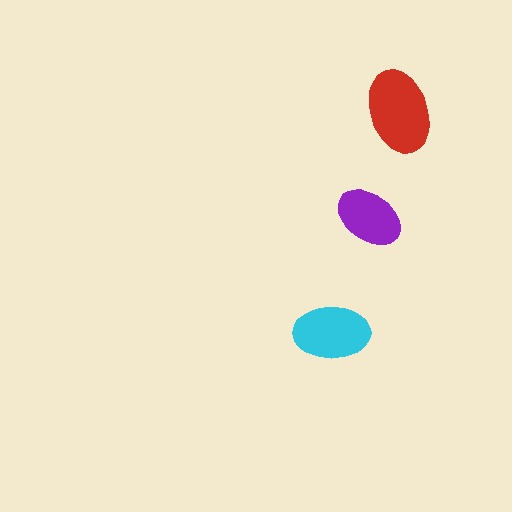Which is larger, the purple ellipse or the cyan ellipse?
The cyan one.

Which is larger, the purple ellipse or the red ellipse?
The red one.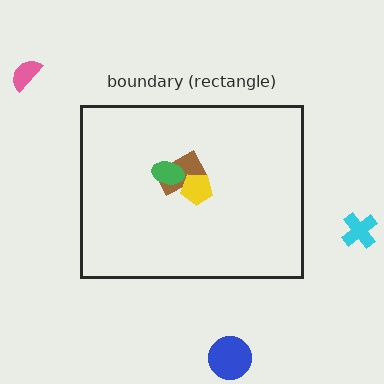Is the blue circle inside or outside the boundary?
Outside.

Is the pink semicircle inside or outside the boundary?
Outside.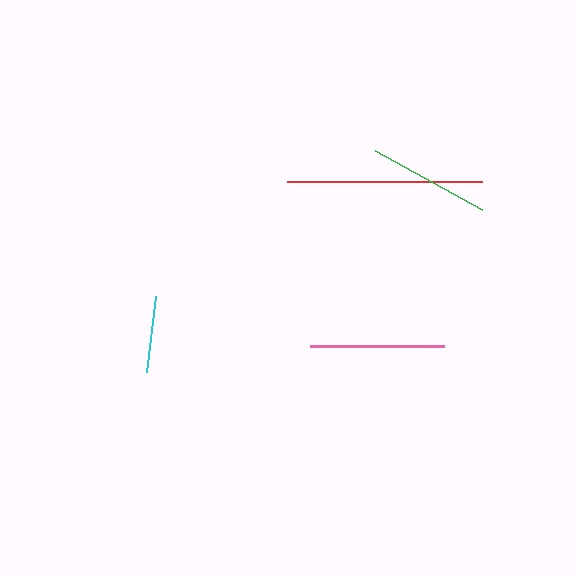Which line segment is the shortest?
The cyan line is the shortest at approximately 77 pixels.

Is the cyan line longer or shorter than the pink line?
The pink line is longer than the cyan line.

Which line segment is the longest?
The red line is the longest at approximately 195 pixels.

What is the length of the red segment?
The red segment is approximately 195 pixels long.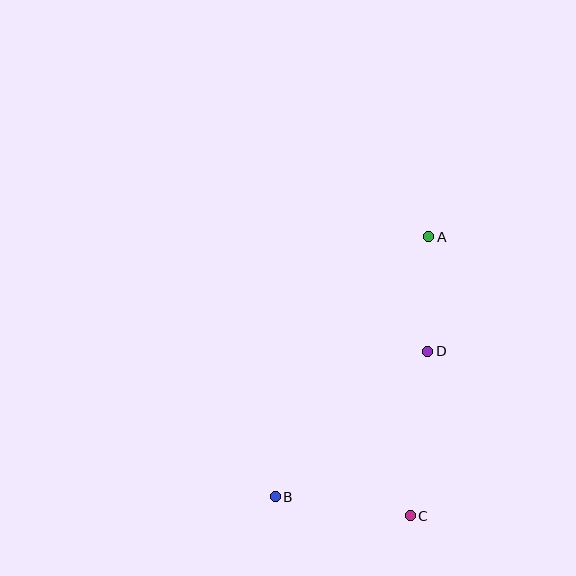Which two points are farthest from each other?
Points A and B are farthest from each other.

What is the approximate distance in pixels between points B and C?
The distance between B and C is approximately 136 pixels.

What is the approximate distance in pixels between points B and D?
The distance between B and D is approximately 211 pixels.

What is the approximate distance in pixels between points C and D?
The distance between C and D is approximately 166 pixels.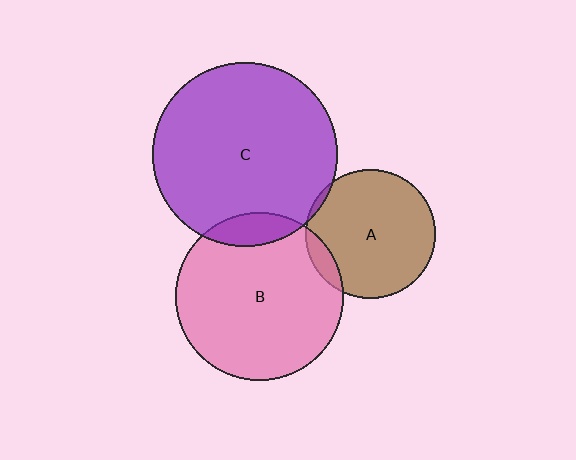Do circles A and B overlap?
Yes.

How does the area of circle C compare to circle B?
Approximately 1.2 times.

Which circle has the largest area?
Circle C (purple).